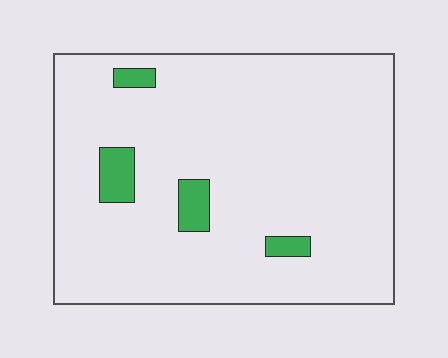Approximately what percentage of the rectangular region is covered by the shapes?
Approximately 5%.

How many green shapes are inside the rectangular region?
4.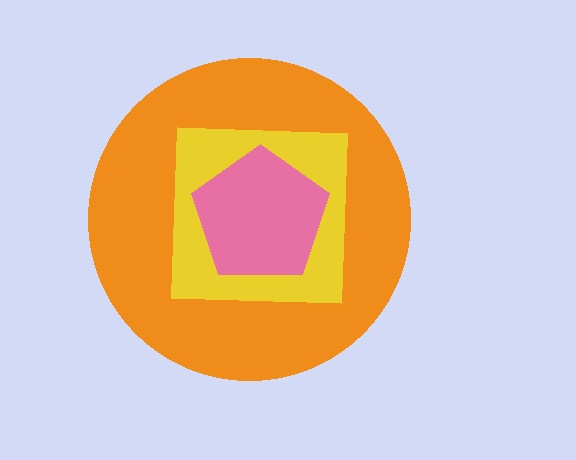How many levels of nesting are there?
3.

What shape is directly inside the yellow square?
The pink pentagon.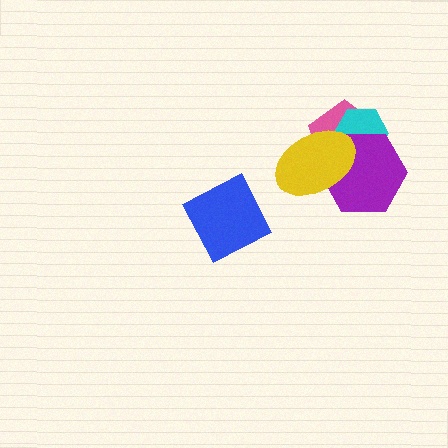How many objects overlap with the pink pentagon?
3 objects overlap with the pink pentagon.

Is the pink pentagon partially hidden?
Yes, it is partially covered by another shape.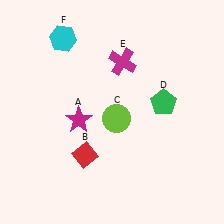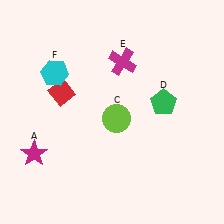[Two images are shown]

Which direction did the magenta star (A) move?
The magenta star (A) moved left.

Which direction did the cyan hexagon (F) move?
The cyan hexagon (F) moved down.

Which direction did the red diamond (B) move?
The red diamond (B) moved up.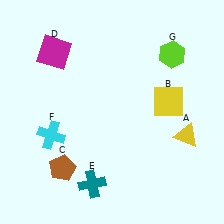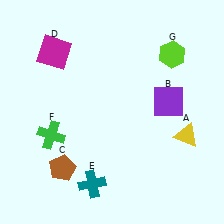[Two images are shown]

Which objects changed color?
B changed from yellow to purple. F changed from cyan to green.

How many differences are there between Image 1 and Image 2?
There are 2 differences between the two images.